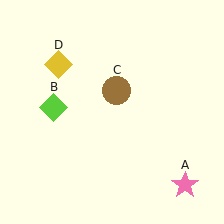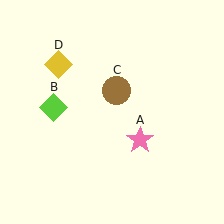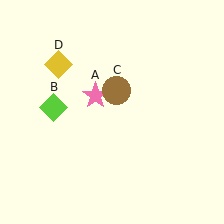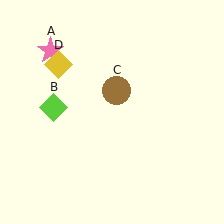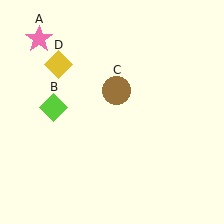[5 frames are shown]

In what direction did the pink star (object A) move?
The pink star (object A) moved up and to the left.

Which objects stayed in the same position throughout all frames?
Lime diamond (object B) and brown circle (object C) and yellow diamond (object D) remained stationary.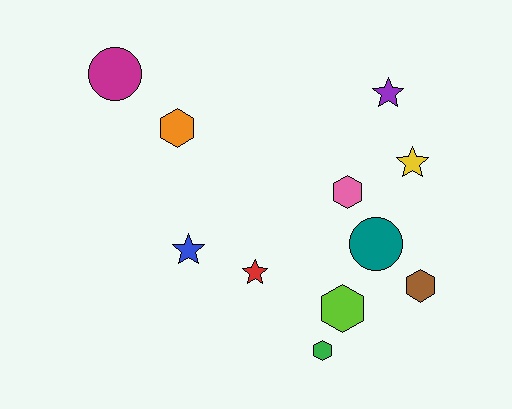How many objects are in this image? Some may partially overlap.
There are 11 objects.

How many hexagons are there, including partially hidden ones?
There are 5 hexagons.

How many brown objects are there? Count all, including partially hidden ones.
There is 1 brown object.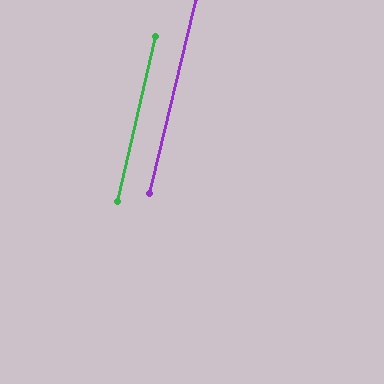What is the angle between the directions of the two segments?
Approximately 1 degree.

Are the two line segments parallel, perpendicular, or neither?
Parallel — their directions differ by only 0.6°.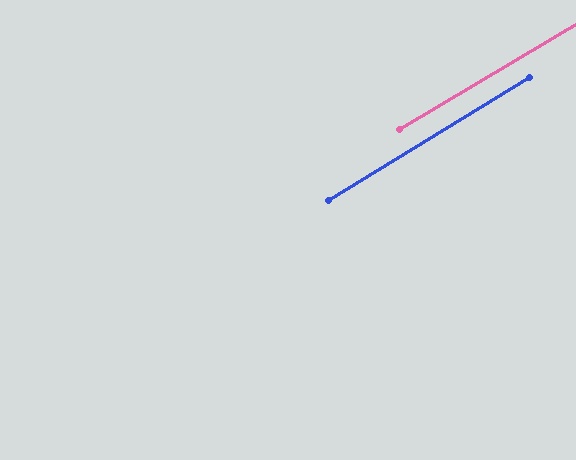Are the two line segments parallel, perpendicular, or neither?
Parallel — their directions differ by only 0.4°.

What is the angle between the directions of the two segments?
Approximately 0 degrees.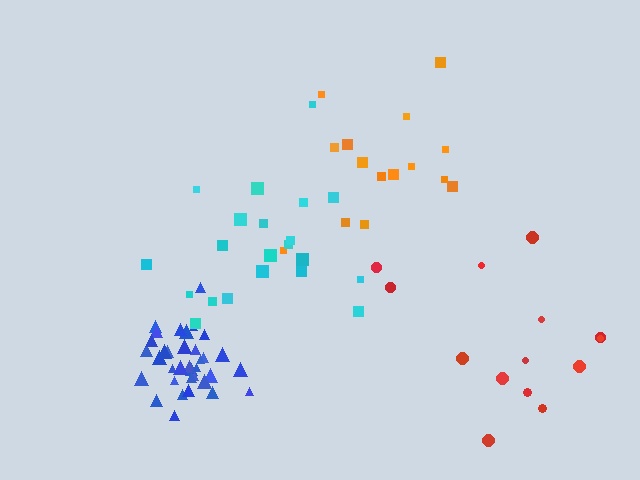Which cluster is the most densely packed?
Blue.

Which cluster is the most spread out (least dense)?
Red.